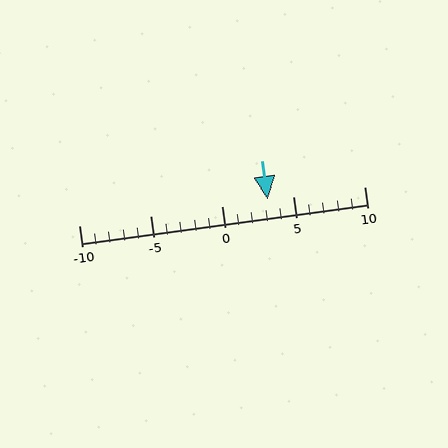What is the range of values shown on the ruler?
The ruler shows values from -10 to 10.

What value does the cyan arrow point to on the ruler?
The cyan arrow points to approximately 3.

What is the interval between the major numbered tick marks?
The major tick marks are spaced 5 units apart.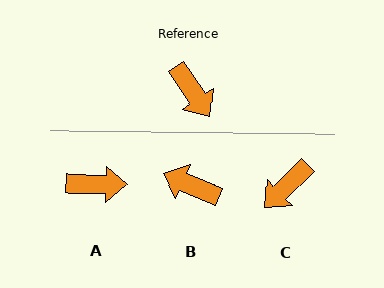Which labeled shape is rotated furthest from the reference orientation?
B, about 146 degrees away.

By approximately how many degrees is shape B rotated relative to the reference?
Approximately 146 degrees clockwise.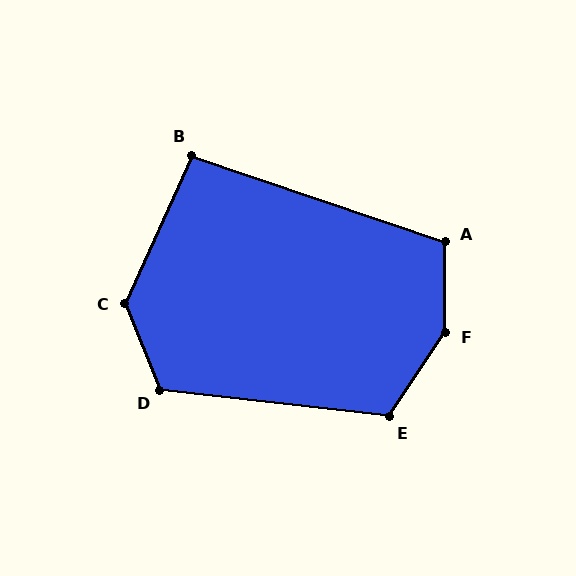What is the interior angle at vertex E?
Approximately 117 degrees (obtuse).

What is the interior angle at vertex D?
Approximately 118 degrees (obtuse).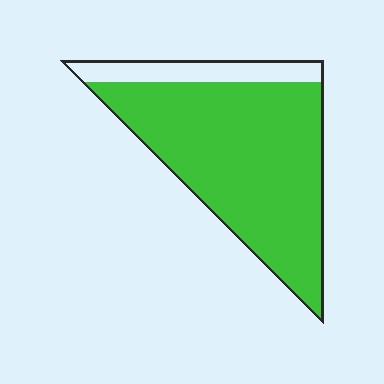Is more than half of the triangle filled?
Yes.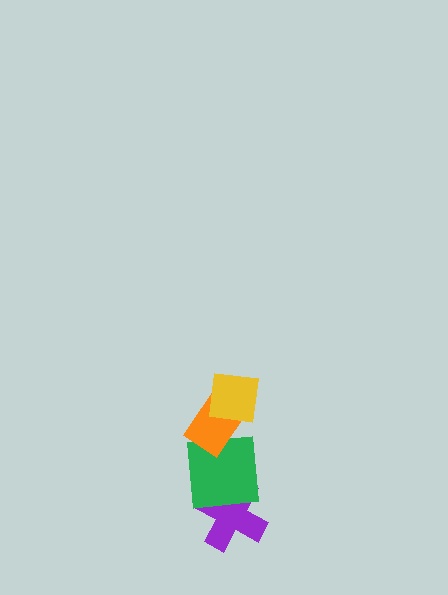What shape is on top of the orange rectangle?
The yellow square is on top of the orange rectangle.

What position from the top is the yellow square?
The yellow square is 1st from the top.